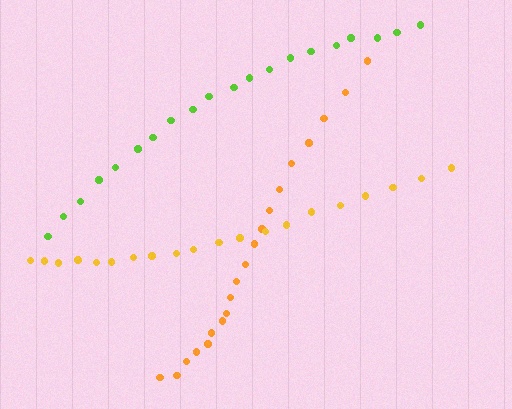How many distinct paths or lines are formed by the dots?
There are 3 distinct paths.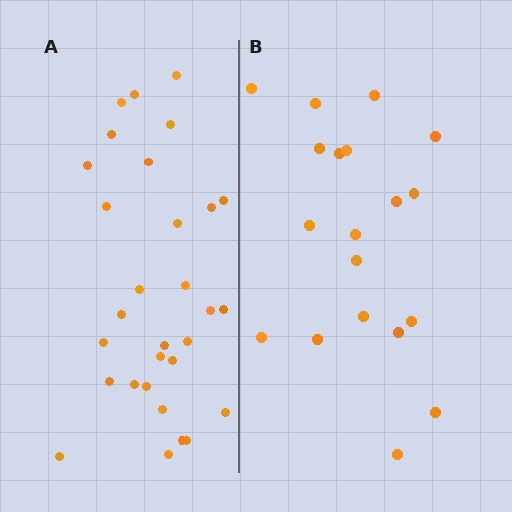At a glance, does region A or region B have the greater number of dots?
Region A (the left region) has more dots.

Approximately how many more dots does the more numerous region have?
Region A has roughly 12 or so more dots than region B.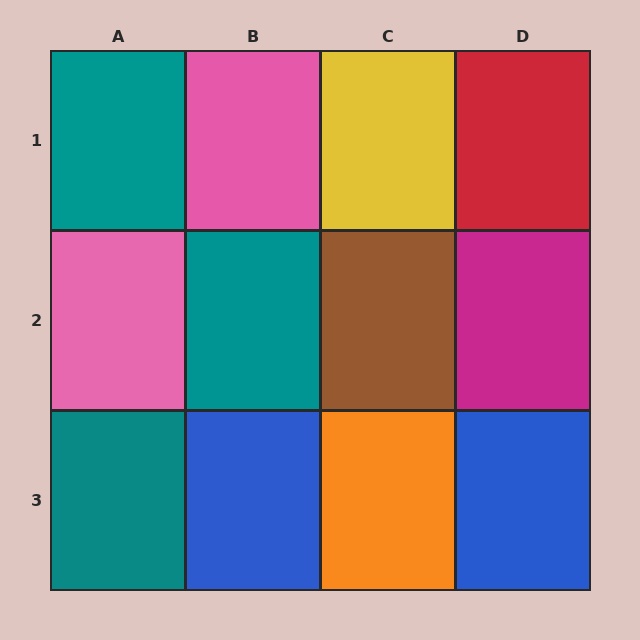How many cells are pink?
2 cells are pink.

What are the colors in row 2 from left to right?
Pink, teal, brown, magenta.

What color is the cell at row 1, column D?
Red.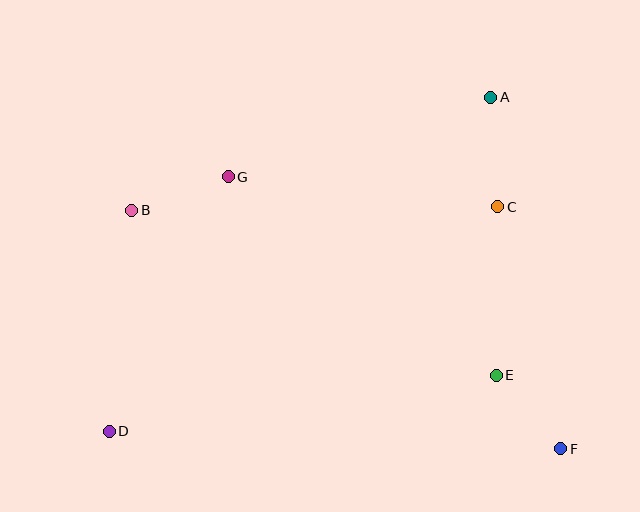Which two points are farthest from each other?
Points A and D are farthest from each other.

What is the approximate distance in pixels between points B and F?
The distance between B and F is approximately 491 pixels.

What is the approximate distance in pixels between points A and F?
The distance between A and F is approximately 358 pixels.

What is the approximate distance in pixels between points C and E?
The distance between C and E is approximately 168 pixels.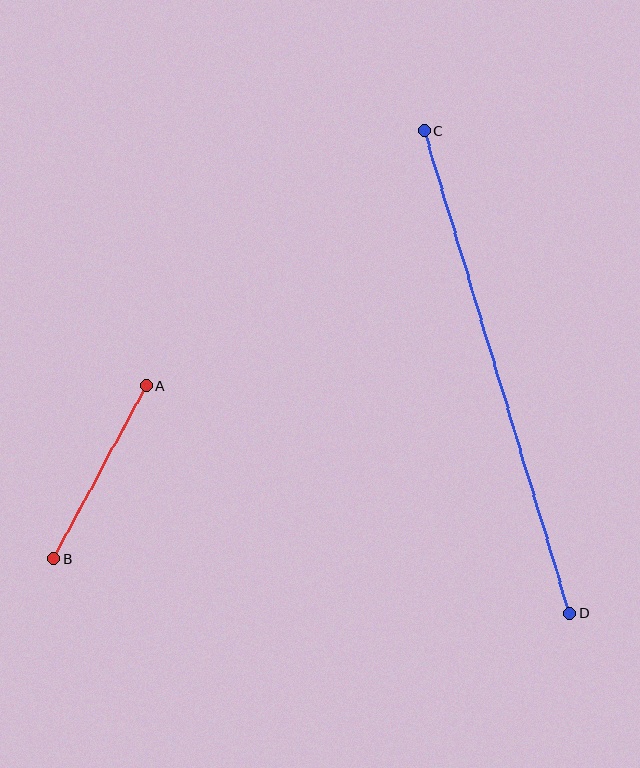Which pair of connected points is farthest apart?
Points C and D are farthest apart.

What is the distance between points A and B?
The distance is approximately 196 pixels.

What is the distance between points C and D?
The distance is approximately 504 pixels.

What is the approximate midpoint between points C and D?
The midpoint is at approximately (497, 372) pixels.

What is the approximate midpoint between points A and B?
The midpoint is at approximately (100, 472) pixels.